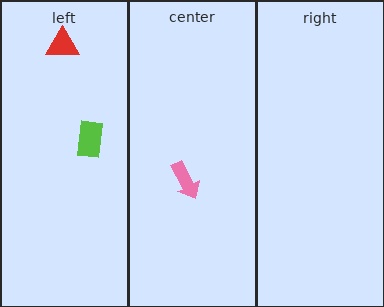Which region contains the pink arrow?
The center region.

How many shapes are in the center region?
1.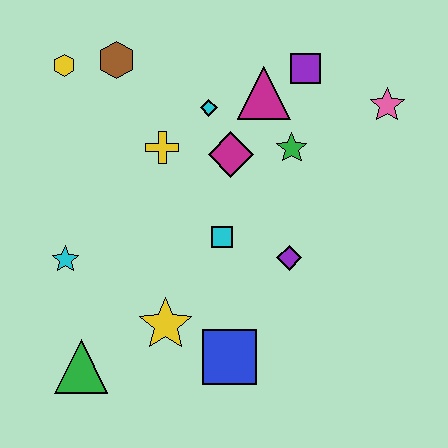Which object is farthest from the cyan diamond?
The green triangle is farthest from the cyan diamond.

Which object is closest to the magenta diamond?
The cyan diamond is closest to the magenta diamond.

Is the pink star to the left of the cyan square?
No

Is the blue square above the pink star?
No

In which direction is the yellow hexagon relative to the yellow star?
The yellow hexagon is above the yellow star.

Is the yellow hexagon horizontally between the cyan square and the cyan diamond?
No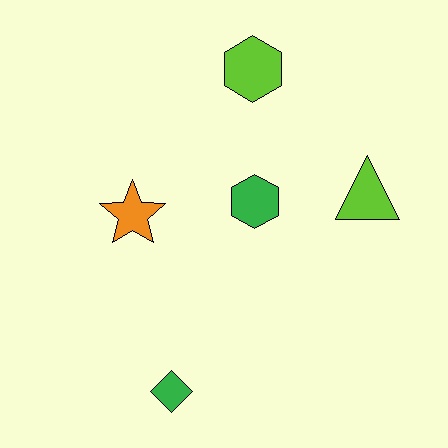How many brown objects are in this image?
There are no brown objects.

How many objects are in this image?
There are 5 objects.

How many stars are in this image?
There is 1 star.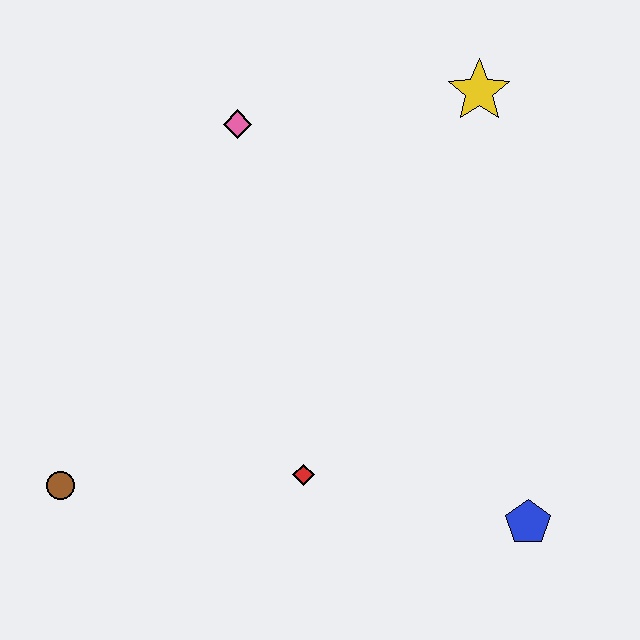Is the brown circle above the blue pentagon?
Yes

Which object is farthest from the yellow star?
The brown circle is farthest from the yellow star.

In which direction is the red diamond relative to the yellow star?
The red diamond is below the yellow star.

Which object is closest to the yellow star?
The pink diamond is closest to the yellow star.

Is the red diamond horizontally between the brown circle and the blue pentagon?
Yes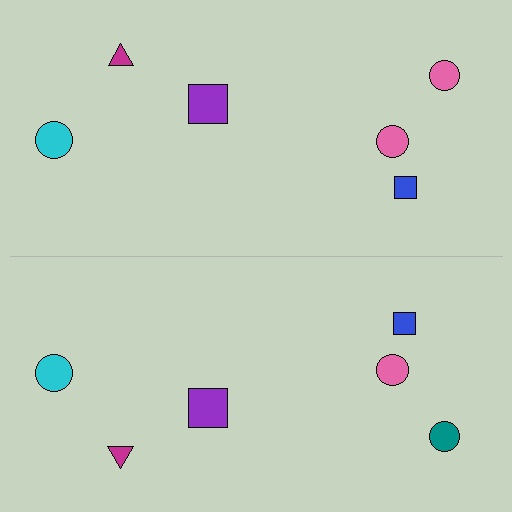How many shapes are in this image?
There are 12 shapes in this image.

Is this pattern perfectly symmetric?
No, the pattern is not perfectly symmetric. The teal circle on the bottom side breaks the symmetry — its mirror counterpart is pink.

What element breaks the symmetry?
The teal circle on the bottom side breaks the symmetry — its mirror counterpart is pink.